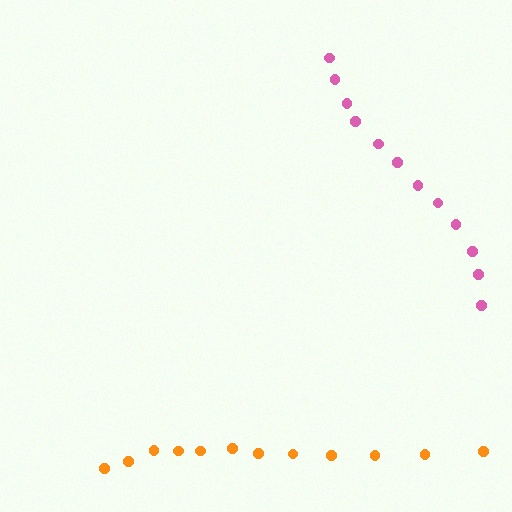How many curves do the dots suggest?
There are 2 distinct paths.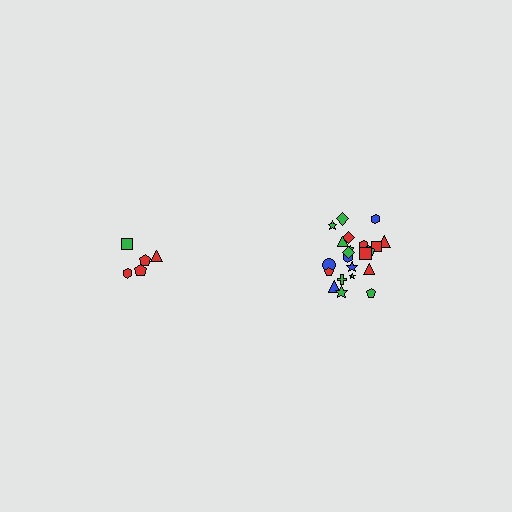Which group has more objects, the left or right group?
The right group.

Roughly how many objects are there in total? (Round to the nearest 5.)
Roughly 25 objects in total.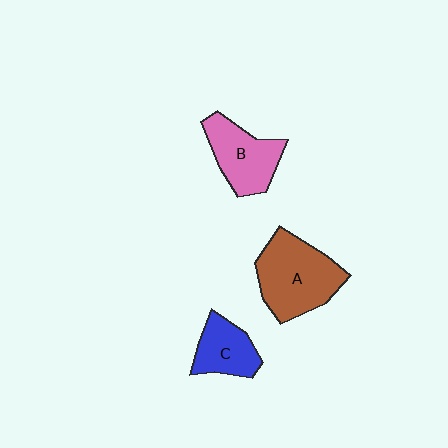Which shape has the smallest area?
Shape C (blue).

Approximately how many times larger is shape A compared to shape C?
Approximately 1.8 times.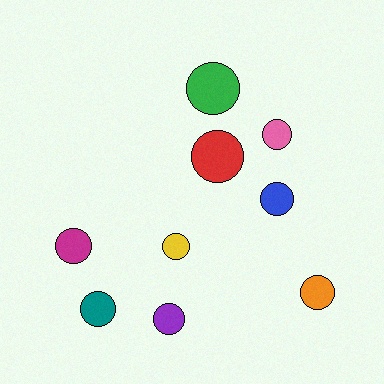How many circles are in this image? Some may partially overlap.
There are 9 circles.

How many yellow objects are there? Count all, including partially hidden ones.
There is 1 yellow object.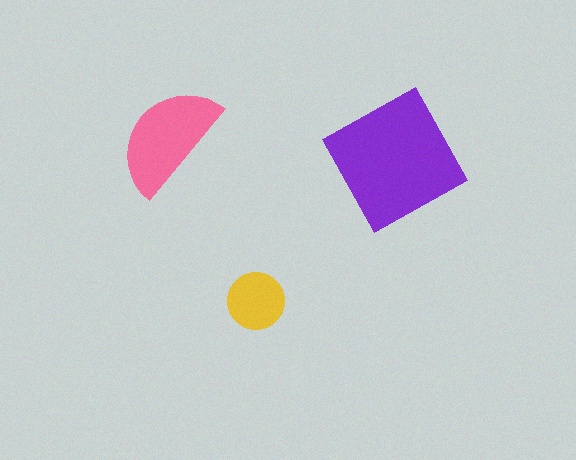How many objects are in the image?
There are 3 objects in the image.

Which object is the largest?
The purple square.